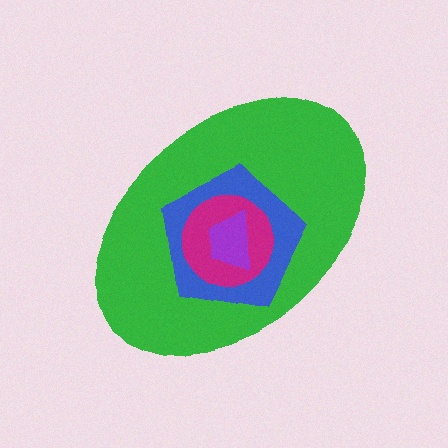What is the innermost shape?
The purple trapezoid.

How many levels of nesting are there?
4.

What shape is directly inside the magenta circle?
The purple trapezoid.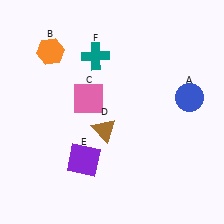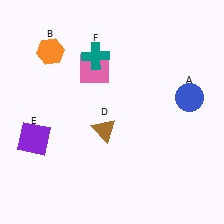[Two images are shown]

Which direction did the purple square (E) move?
The purple square (E) moved left.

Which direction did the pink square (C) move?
The pink square (C) moved up.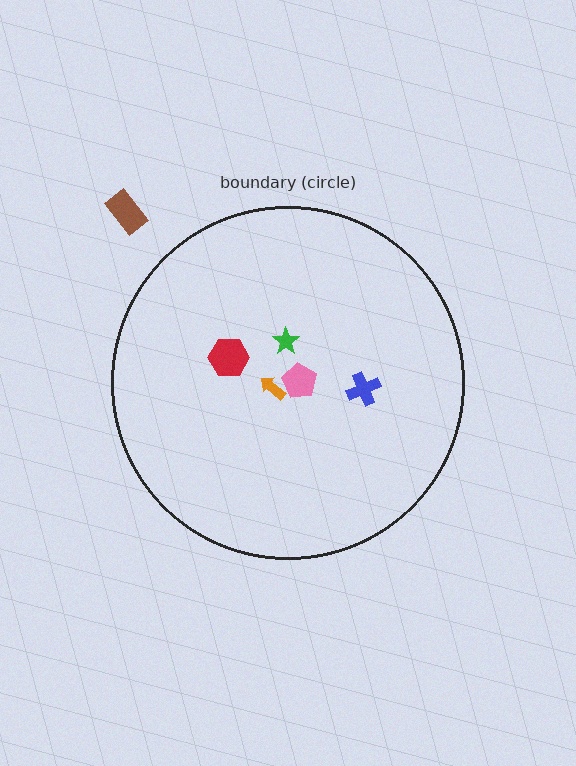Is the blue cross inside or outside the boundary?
Inside.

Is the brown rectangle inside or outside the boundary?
Outside.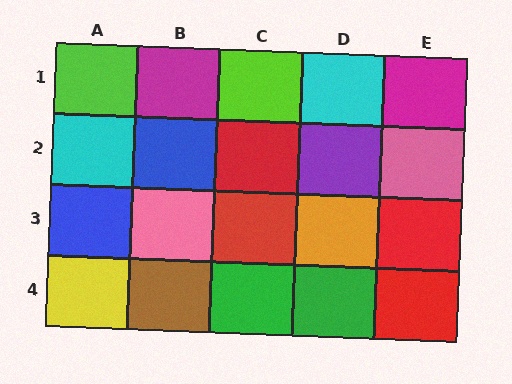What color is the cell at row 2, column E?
Pink.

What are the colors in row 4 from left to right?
Yellow, brown, green, green, red.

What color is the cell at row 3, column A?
Blue.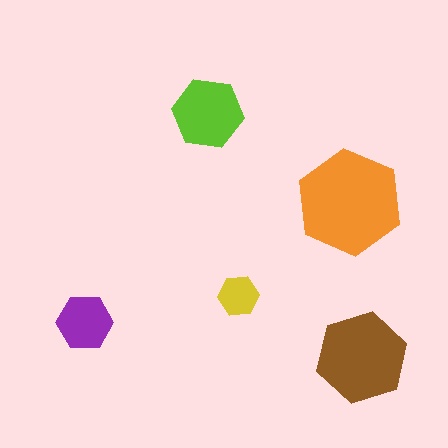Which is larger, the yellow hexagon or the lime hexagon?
The lime one.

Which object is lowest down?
The brown hexagon is bottommost.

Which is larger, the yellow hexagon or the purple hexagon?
The purple one.